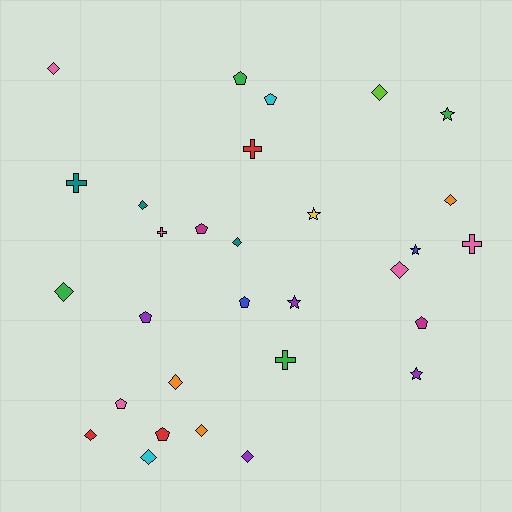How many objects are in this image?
There are 30 objects.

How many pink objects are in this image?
There are 5 pink objects.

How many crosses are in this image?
There are 5 crosses.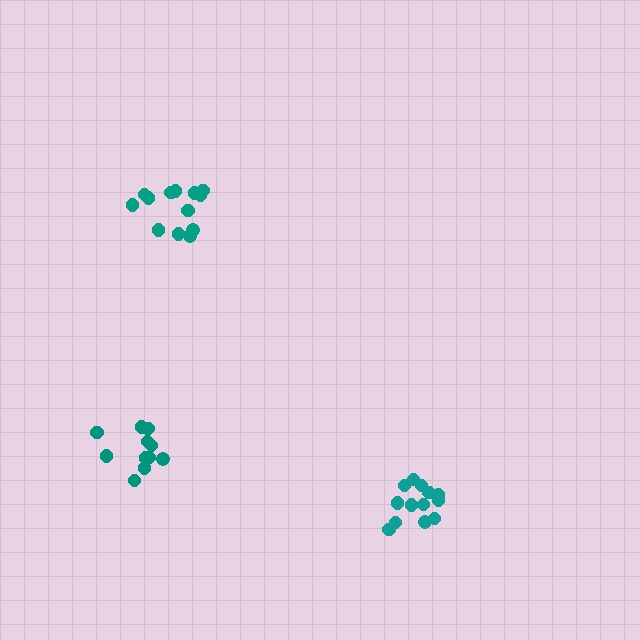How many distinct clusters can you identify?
There are 3 distinct clusters.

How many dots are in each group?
Group 1: 13 dots, Group 2: 13 dots, Group 3: 11 dots (37 total).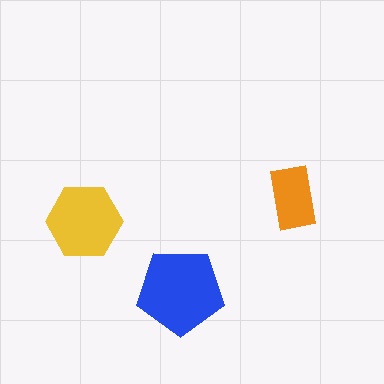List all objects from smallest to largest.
The orange rectangle, the yellow hexagon, the blue pentagon.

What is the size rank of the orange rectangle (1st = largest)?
3rd.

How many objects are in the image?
There are 3 objects in the image.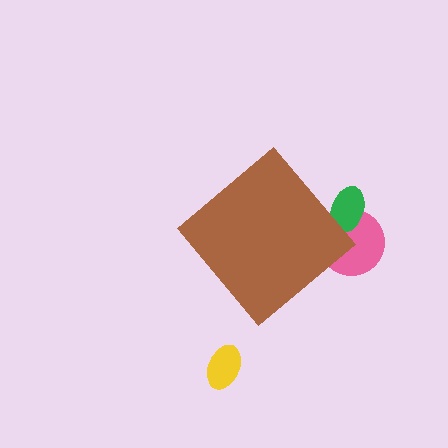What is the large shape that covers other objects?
A brown diamond.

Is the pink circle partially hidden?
Yes, the pink circle is partially hidden behind the brown diamond.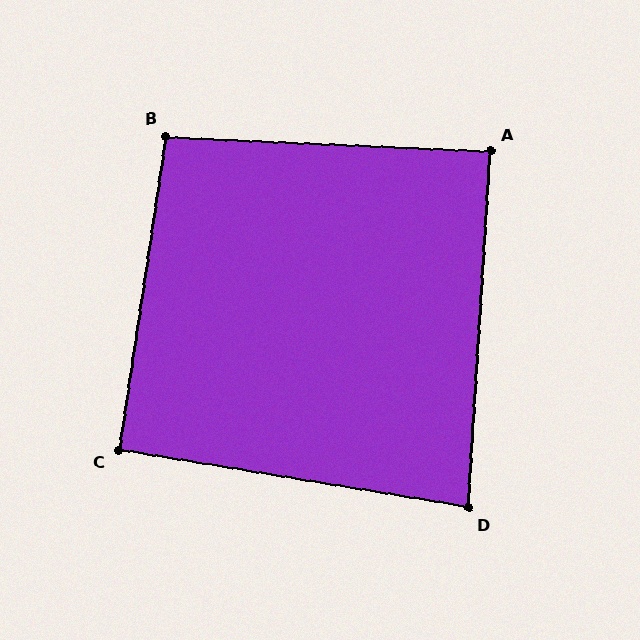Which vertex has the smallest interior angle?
D, at approximately 84 degrees.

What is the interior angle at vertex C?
Approximately 91 degrees (approximately right).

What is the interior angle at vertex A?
Approximately 89 degrees (approximately right).